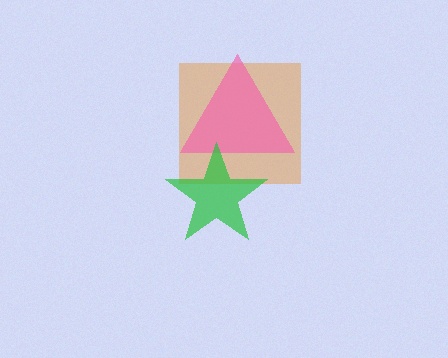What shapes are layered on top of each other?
The layered shapes are: an orange square, a pink triangle, a green star.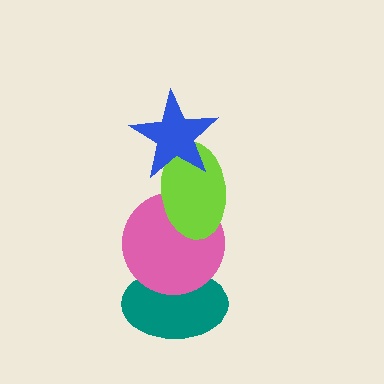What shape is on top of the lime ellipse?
The blue star is on top of the lime ellipse.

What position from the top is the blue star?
The blue star is 1st from the top.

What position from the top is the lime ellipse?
The lime ellipse is 2nd from the top.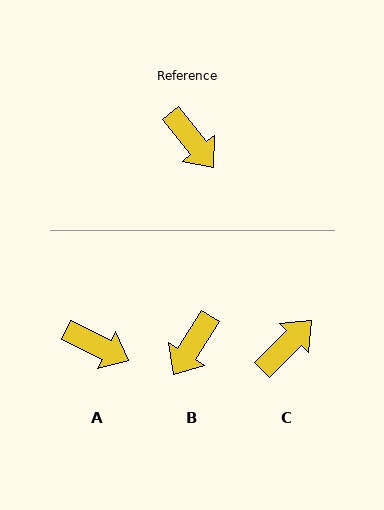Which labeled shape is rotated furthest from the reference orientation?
C, about 97 degrees away.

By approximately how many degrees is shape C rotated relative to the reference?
Approximately 97 degrees counter-clockwise.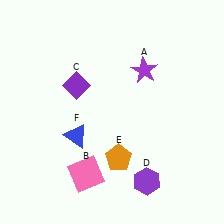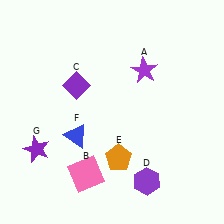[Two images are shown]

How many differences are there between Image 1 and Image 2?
There is 1 difference between the two images.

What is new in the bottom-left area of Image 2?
A purple star (G) was added in the bottom-left area of Image 2.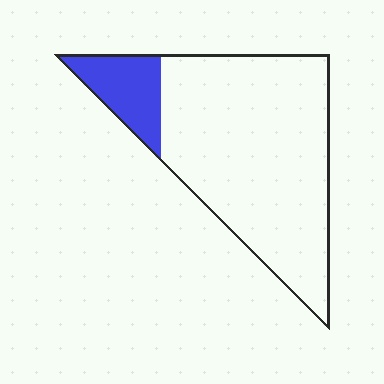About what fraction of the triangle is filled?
About one sixth (1/6).